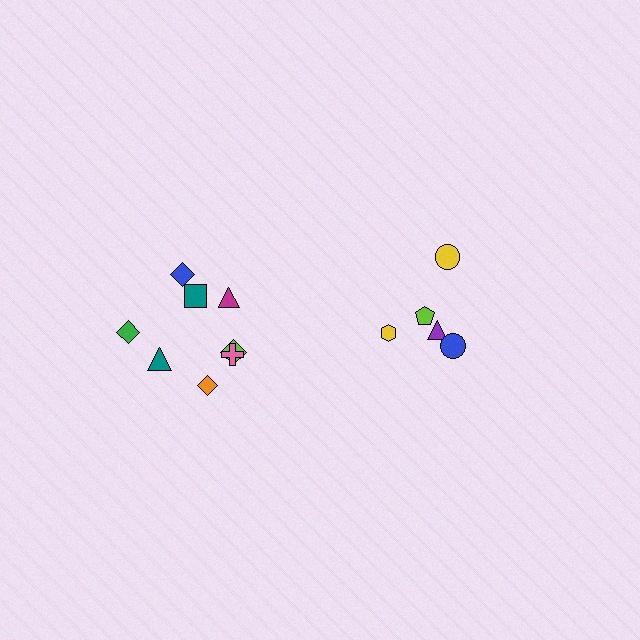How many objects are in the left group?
There are 8 objects.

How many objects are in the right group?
There are 5 objects.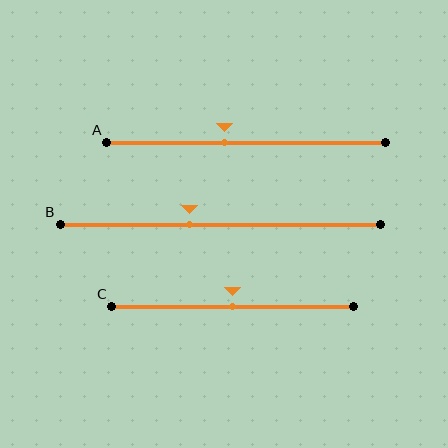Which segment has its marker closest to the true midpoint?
Segment C has its marker closest to the true midpoint.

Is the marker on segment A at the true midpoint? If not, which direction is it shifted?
No, the marker on segment A is shifted to the left by about 8% of the segment length.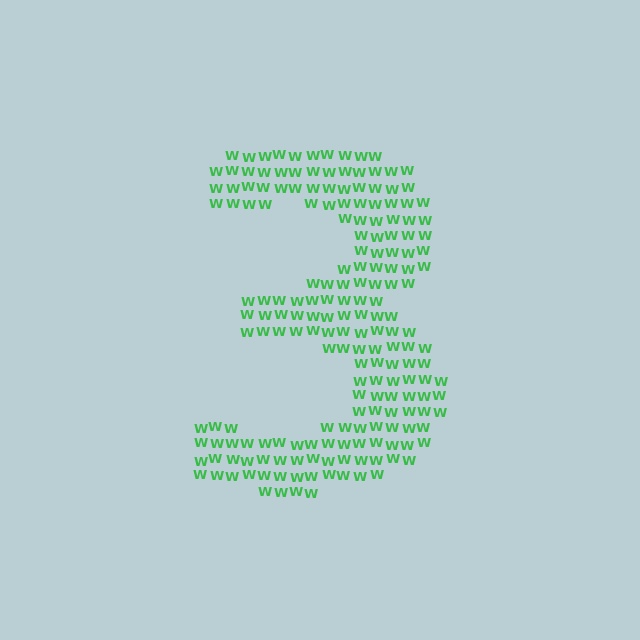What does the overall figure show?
The overall figure shows the digit 3.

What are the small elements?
The small elements are letter W's.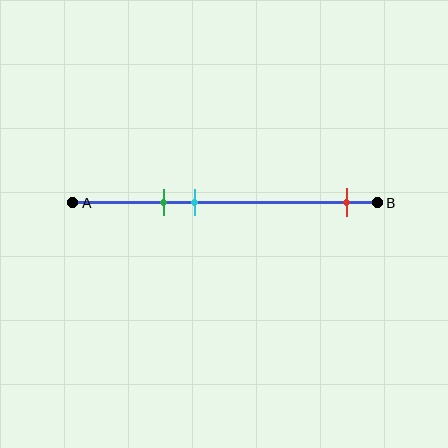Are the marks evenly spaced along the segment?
No, the marks are not evenly spaced.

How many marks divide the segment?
There are 3 marks dividing the segment.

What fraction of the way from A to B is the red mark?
The red mark is approximately 90% (0.9) of the way from A to B.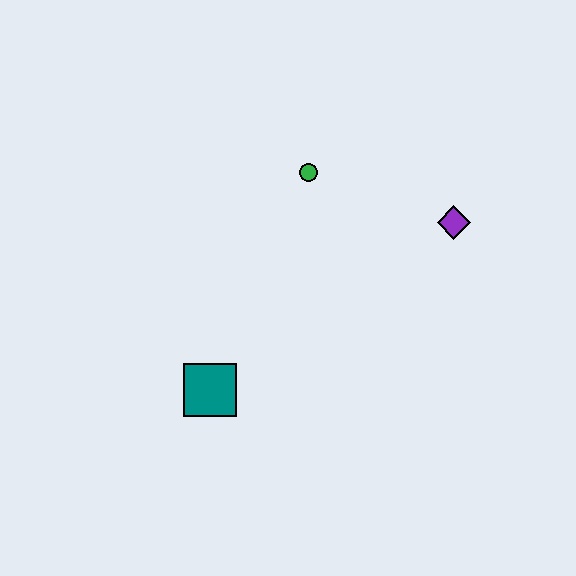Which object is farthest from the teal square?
The purple diamond is farthest from the teal square.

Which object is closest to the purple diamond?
The green circle is closest to the purple diamond.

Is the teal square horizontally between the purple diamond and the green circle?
No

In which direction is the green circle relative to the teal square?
The green circle is above the teal square.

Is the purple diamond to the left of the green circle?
No